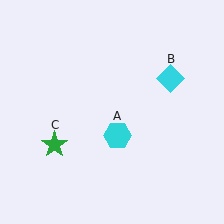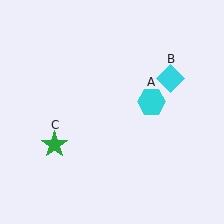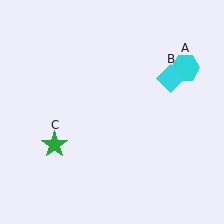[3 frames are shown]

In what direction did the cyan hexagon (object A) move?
The cyan hexagon (object A) moved up and to the right.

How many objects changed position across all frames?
1 object changed position: cyan hexagon (object A).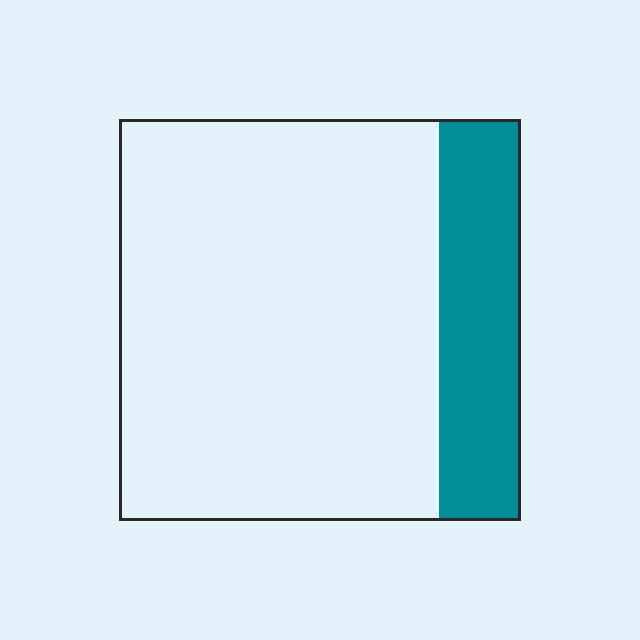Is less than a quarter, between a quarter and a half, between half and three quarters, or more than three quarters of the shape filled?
Less than a quarter.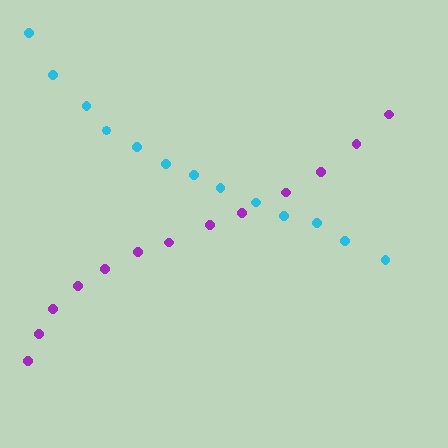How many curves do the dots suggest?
There are 2 distinct paths.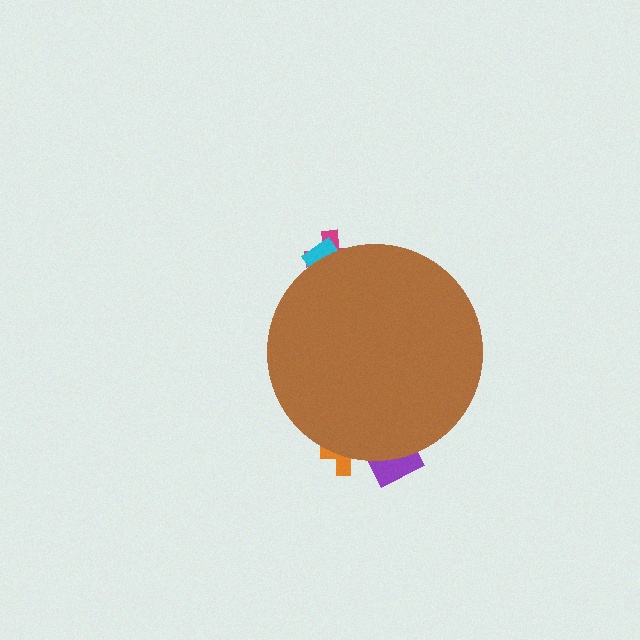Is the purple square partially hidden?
Yes, the purple square is partially hidden behind the brown circle.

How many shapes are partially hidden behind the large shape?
4 shapes are partially hidden.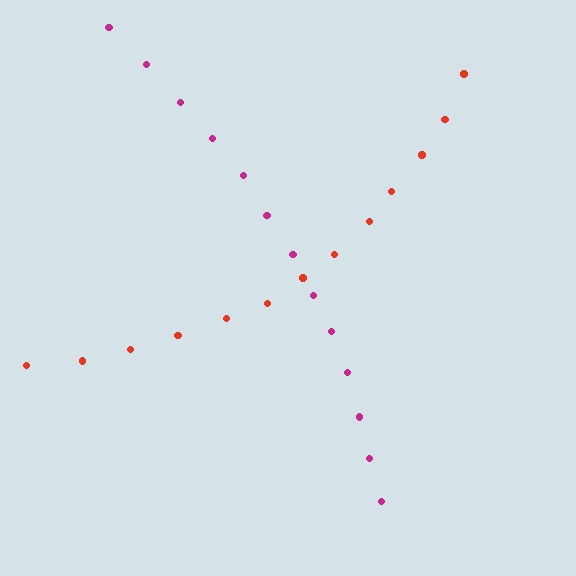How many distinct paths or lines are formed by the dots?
There are 2 distinct paths.